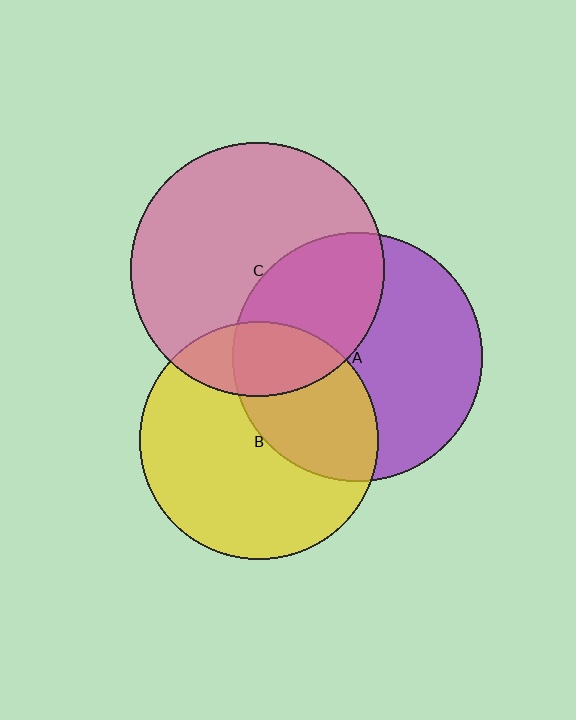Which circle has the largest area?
Circle C (pink).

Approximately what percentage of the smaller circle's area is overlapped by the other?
Approximately 20%.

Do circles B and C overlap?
Yes.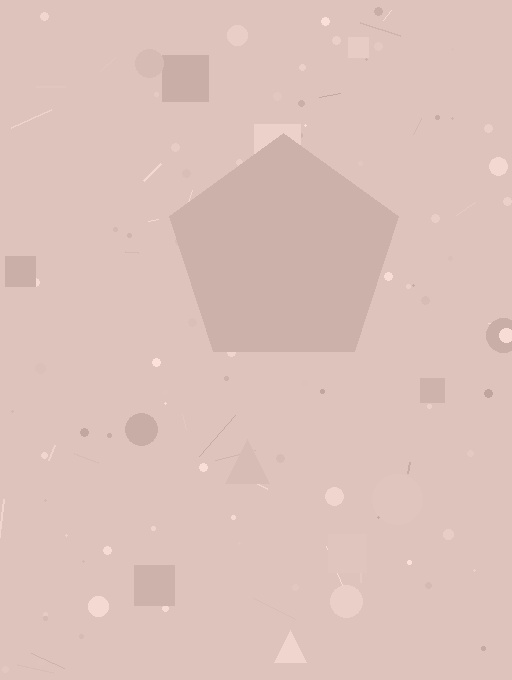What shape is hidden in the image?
A pentagon is hidden in the image.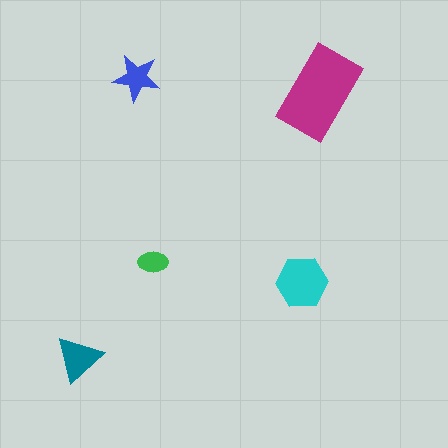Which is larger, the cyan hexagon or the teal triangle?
The cyan hexagon.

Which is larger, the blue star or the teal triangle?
The teal triangle.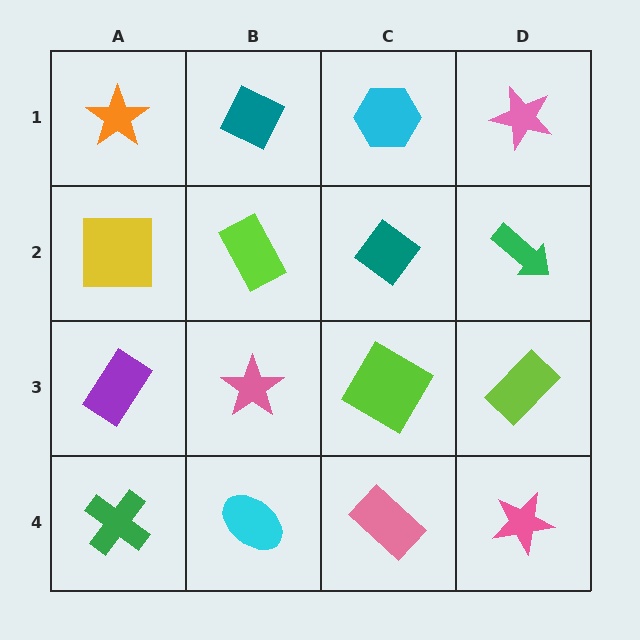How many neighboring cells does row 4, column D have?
2.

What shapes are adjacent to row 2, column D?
A pink star (row 1, column D), a lime rectangle (row 3, column D), a teal diamond (row 2, column C).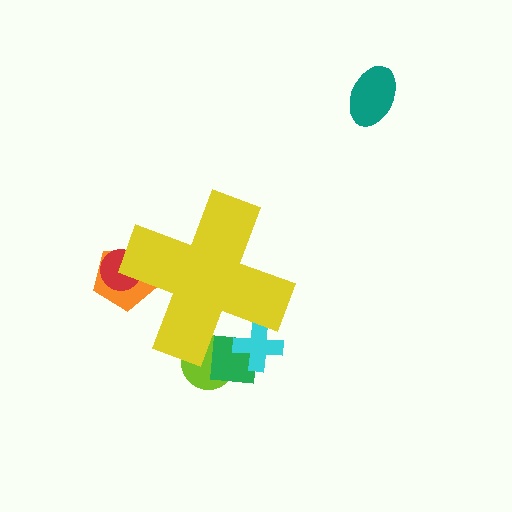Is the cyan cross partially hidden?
Yes, the cyan cross is partially hidden behind the yellow cross.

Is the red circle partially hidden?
Yes, the red circle is partially hidden behind the yellow cross.